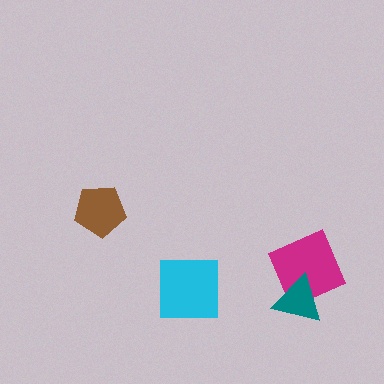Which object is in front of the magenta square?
The teal triangle is in front of the magenta square.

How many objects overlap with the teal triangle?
1 object overlaps with the teal triangle.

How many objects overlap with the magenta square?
1 object overlaps with the magenta square.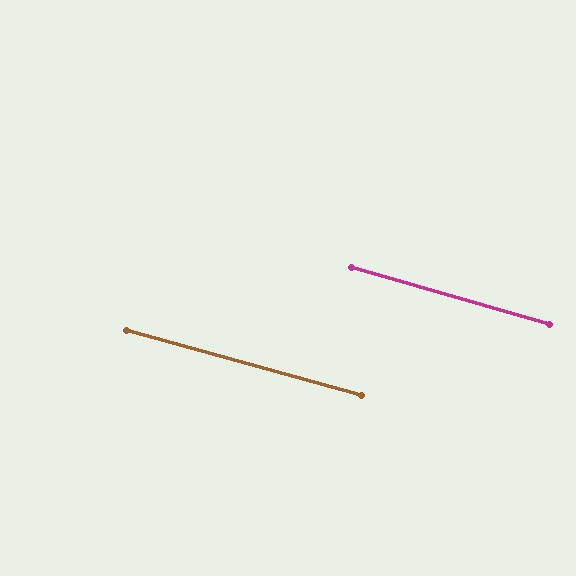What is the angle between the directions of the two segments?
Approximately 1 degree.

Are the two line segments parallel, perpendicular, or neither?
Parallel — their directions differ by only 0.7°.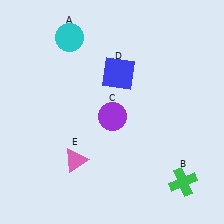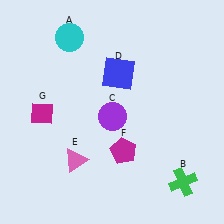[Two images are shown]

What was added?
A magenta pentagon (F), a magenta diamond (G) were added in Image 2.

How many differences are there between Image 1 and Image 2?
There are 2 differences between the two images.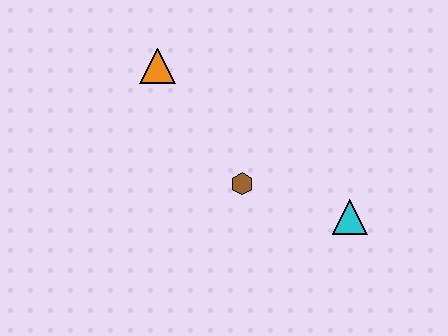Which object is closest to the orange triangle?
The brown hexagon is closest to the orange triangle.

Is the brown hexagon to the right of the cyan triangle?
No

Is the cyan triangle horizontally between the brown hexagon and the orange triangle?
No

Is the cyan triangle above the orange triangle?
No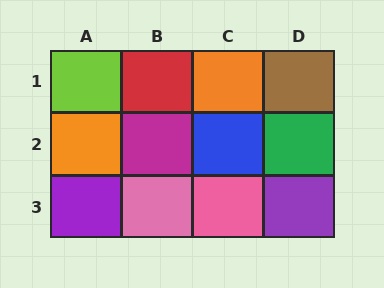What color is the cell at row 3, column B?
Pink.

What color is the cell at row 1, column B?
Red.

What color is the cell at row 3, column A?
Purple.